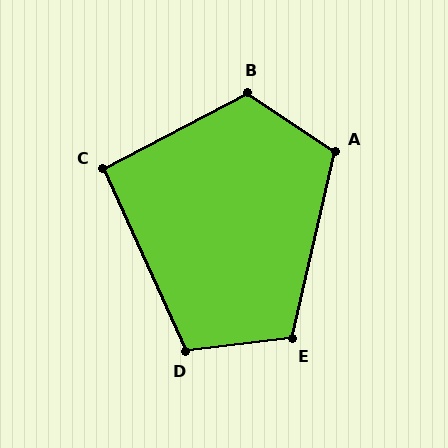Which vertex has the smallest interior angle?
C, at approximately 93 degrees.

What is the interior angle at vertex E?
Approximately 110 degrees (obtuse).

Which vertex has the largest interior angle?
B, at approximately 119 degrees.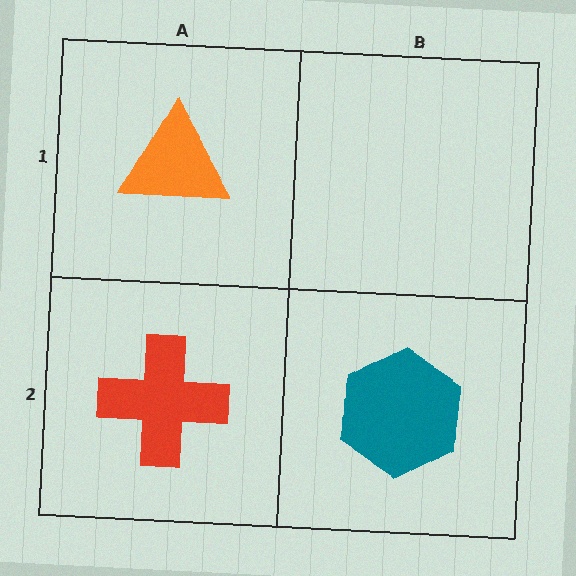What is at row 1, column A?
An orange triangle.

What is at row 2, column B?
A teal hexagon.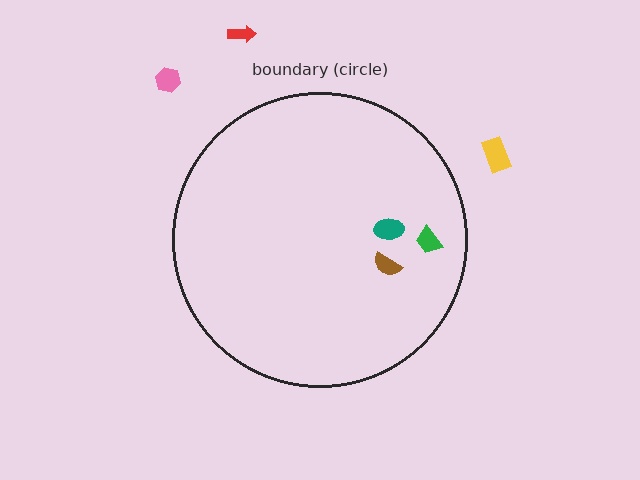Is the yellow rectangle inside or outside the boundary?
Outside.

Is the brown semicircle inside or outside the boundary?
Inside.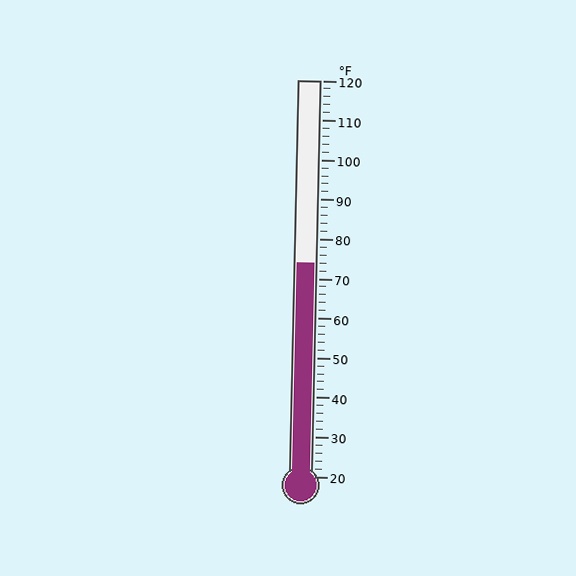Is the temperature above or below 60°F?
The temperature is above 60°F.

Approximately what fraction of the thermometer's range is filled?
The thermometer is filled to approximately 55% of its range.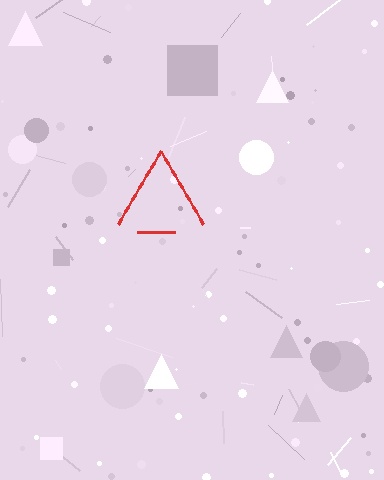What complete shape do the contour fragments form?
The contour fragments form a triangle.